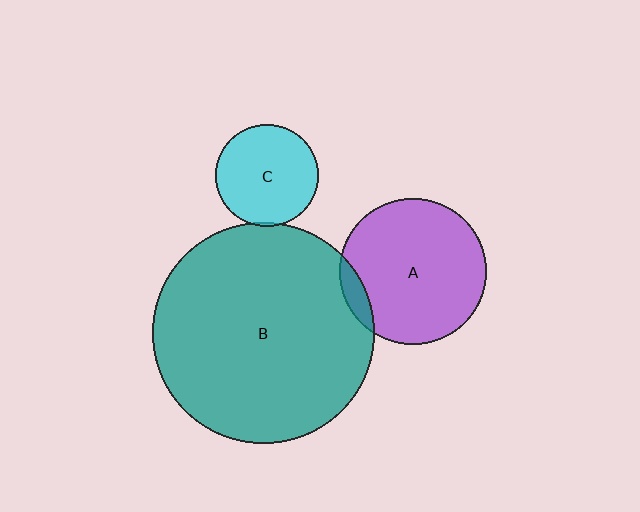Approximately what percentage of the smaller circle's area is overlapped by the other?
Approximately 10%.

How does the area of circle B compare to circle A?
Approximately 2.3 times.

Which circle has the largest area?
Circle B (teal).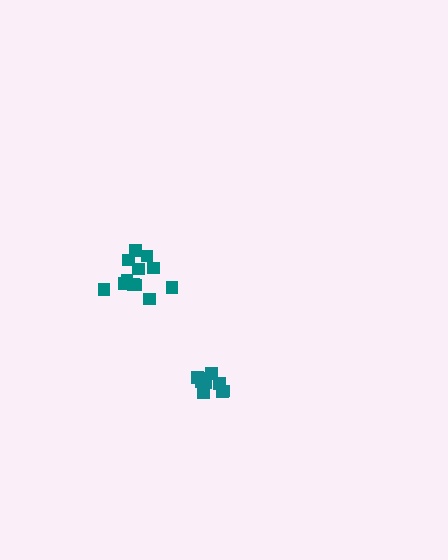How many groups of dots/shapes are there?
There are 2 groups.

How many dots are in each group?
Group 1: 10 dots, Group 2: 12 dots (22 total).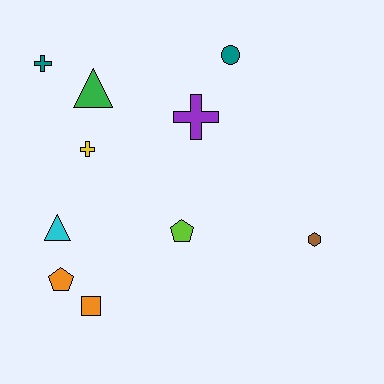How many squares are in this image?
There is 1 square.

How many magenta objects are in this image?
There are no magenta objects.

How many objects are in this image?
There are 10 objects.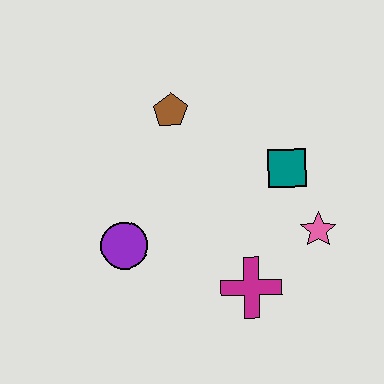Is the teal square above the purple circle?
Yes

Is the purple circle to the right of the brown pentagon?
No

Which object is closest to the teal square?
The pink star is closest to the teal square.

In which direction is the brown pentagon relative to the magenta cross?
The brown pentagon is above the magenta cross.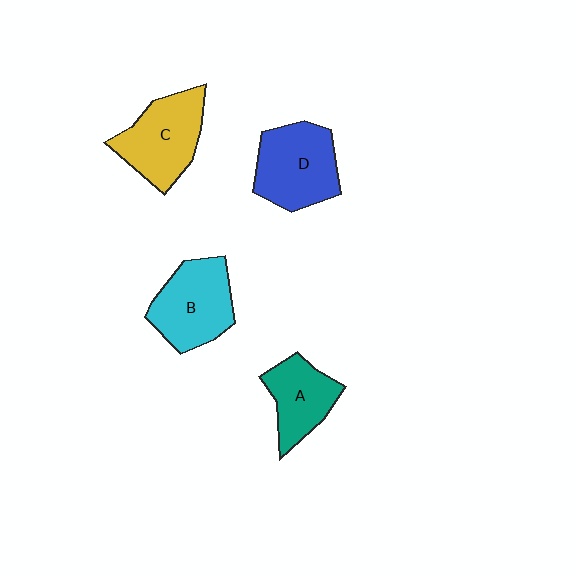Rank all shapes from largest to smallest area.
From largest to smallest: D (blue), C (yellow), B (cyan), A (teal).